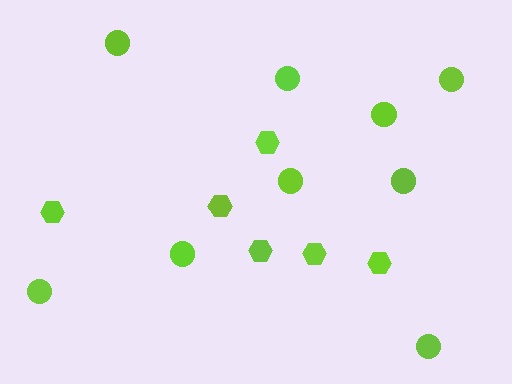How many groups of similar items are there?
There are 2 groups: one group of hexagons (6) and one group of circles (9).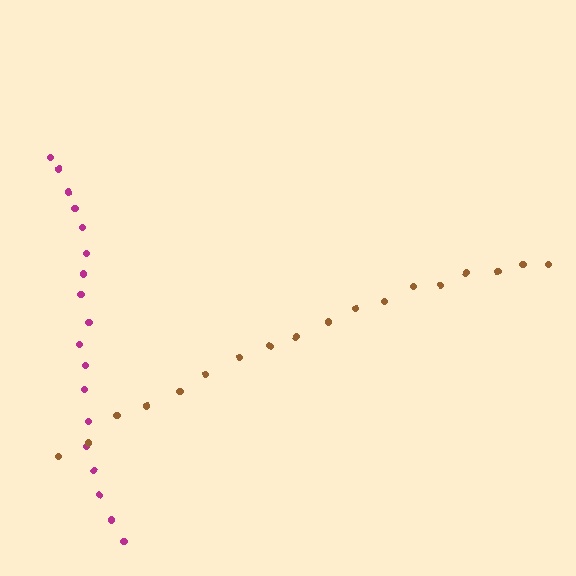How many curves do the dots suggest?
There are 2 distinct paths.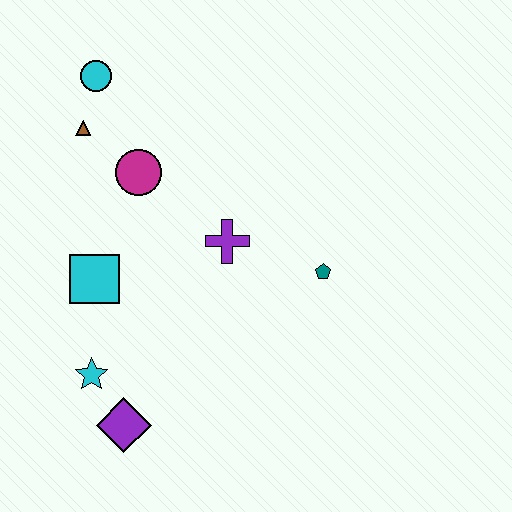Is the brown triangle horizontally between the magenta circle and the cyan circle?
No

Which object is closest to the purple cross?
The teal pentagon is closest to the purple cross.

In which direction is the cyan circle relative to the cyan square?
The cyan circle is above the cyan square.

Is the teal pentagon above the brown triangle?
No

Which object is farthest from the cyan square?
The teal pentagon is farthest from the cyan square.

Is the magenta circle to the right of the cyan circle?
Yes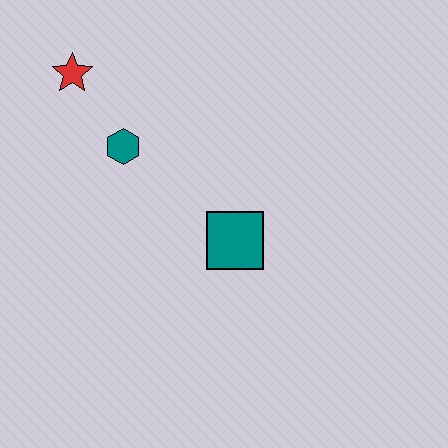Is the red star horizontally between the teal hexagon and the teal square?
No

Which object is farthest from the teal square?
The red star is farthest from the teal square.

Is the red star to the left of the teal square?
Yes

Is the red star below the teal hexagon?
No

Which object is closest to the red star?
The teal hexagon is closest to the red star.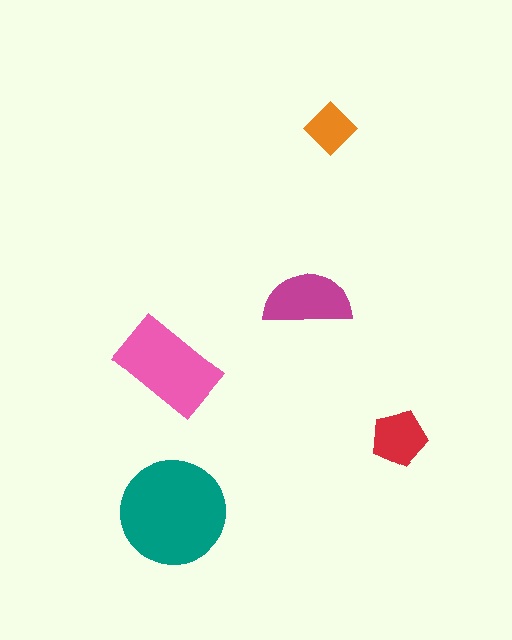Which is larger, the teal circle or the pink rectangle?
The teal circle.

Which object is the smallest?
The orange diamond.